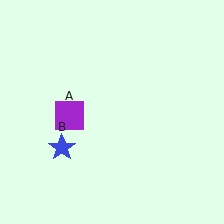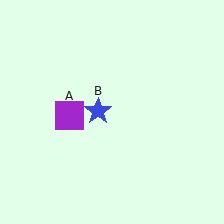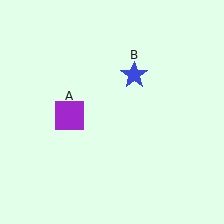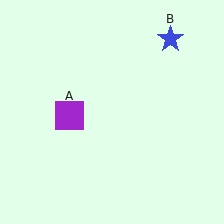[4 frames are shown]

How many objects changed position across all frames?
1 object changed position: blue star (object B).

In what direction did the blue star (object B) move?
The blue star (object B) moved up and to the right.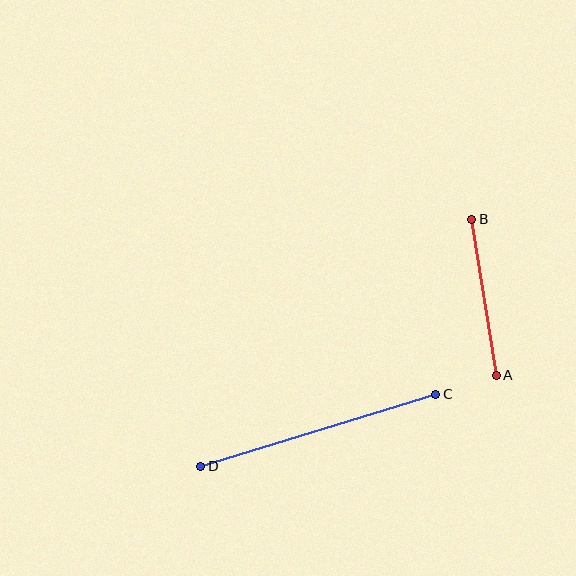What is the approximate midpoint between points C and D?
The midpoint is at approximately (318, 430) pixels.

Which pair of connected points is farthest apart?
Points C and D are farthest apart.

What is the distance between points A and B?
The distance is approximately 158 pixels.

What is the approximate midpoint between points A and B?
The midpoint is at approximately (484, 297) pixels.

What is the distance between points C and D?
The distance is approximately 246 pixels.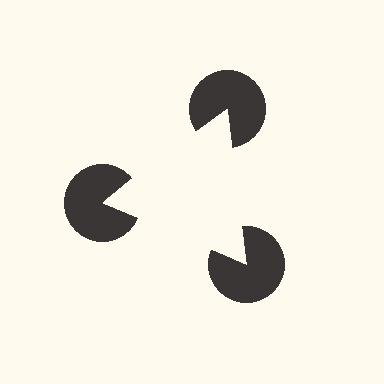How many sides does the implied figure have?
3 sides.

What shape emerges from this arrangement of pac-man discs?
An illusory triangle — its edges are inferred from the aligned wedge cuts in the pac-man discs, not physically drawn.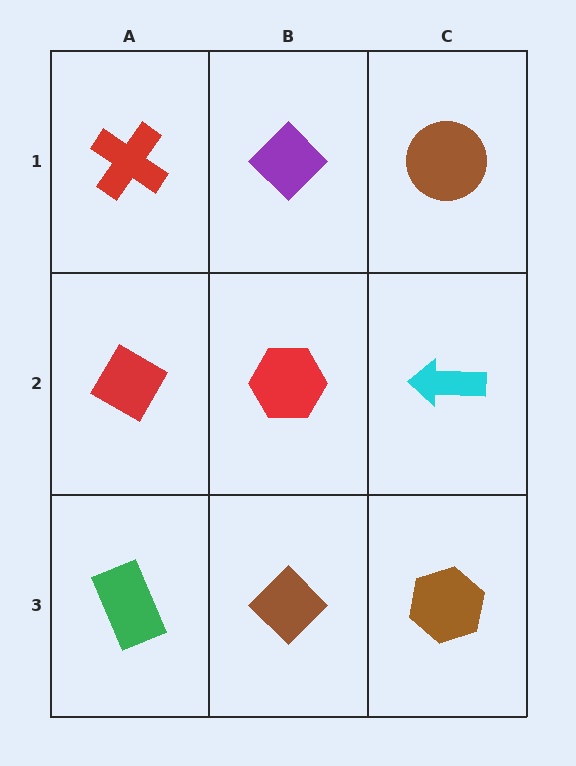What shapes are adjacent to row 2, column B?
A purple diamond (row 1, column B), a brown diamond (row 3, column B), a red diamond (row 2, column A), a cyan arrow (row 2, column C).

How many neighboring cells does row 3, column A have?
2.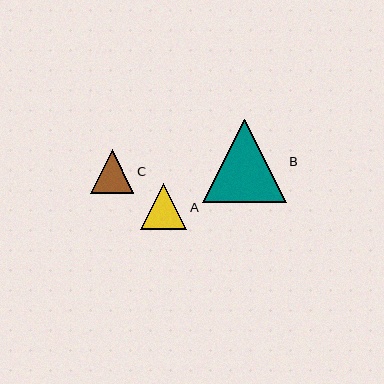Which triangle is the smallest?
Triangle C is the smallest with a size of approximately 44 pixels.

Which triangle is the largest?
Triangle B is the largest with a size of approximately 83 pixels.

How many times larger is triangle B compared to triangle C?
Triangle B is approximately 1.9 times the size of triangle C.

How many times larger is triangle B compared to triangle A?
Triangle B is approximately 1.8 times the size of triangle A.